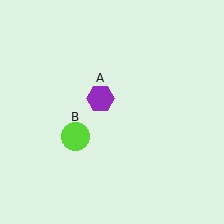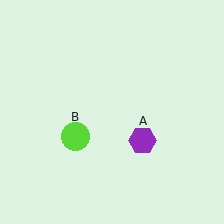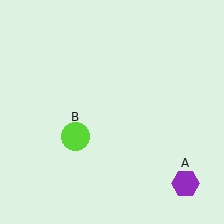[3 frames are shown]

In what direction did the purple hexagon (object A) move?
The purple hexagon (object A) moved down and to the right.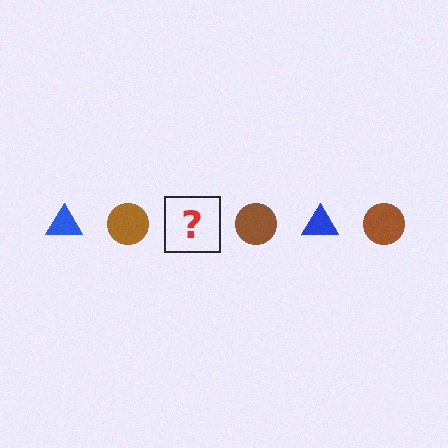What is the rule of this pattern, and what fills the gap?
The rule is that the pattern alternates between blue triangle and brown circle. The gap should be filled with a blue triangle.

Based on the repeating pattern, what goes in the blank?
The blank should be a blue triangle.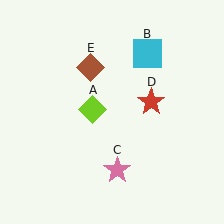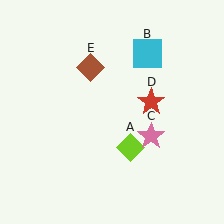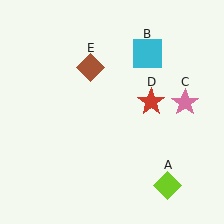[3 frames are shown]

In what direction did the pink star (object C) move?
The pink star (object C) moved up and to the right.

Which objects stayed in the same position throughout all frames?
Cyan square (object B) and red star (object D) and brown diamond (object E) remained stationary.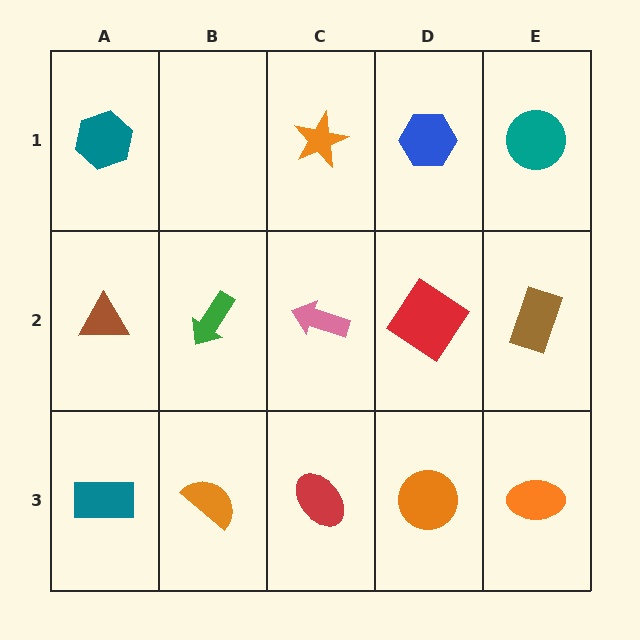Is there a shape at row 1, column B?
No, that cell is empty.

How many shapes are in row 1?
4 shapes.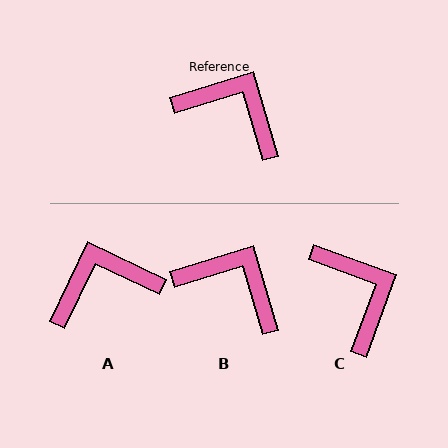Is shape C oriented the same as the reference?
No, it is off by about 37 degrees.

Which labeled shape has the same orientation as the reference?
B.